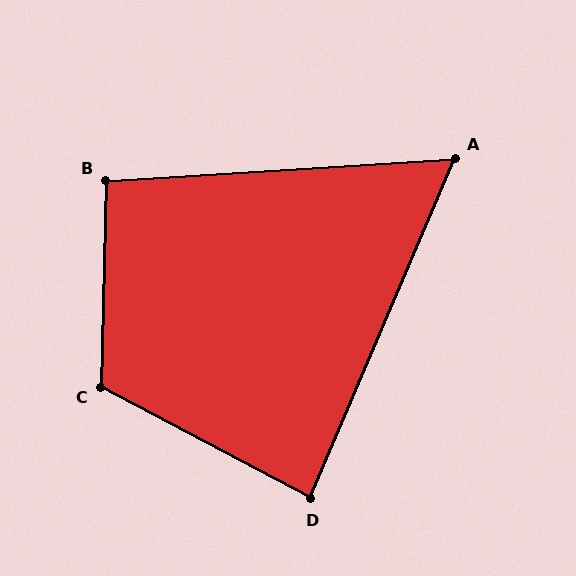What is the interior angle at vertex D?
Approximately 85 degrees (approximately right).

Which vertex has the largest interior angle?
C, at approximately 117 degrees.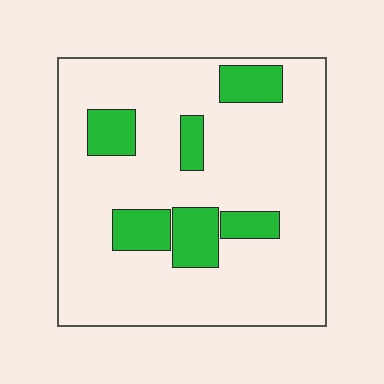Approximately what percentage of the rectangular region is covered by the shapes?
Approximately 20%.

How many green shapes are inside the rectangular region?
6.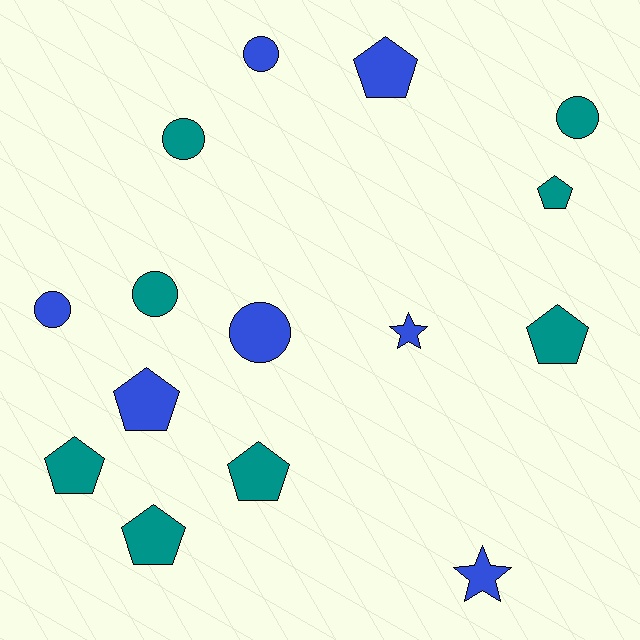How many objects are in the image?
There are 15 objects.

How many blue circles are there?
There are 3 blue circles.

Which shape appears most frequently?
Pentagon, with 7 objects.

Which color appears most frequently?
Teal, with 8 objects.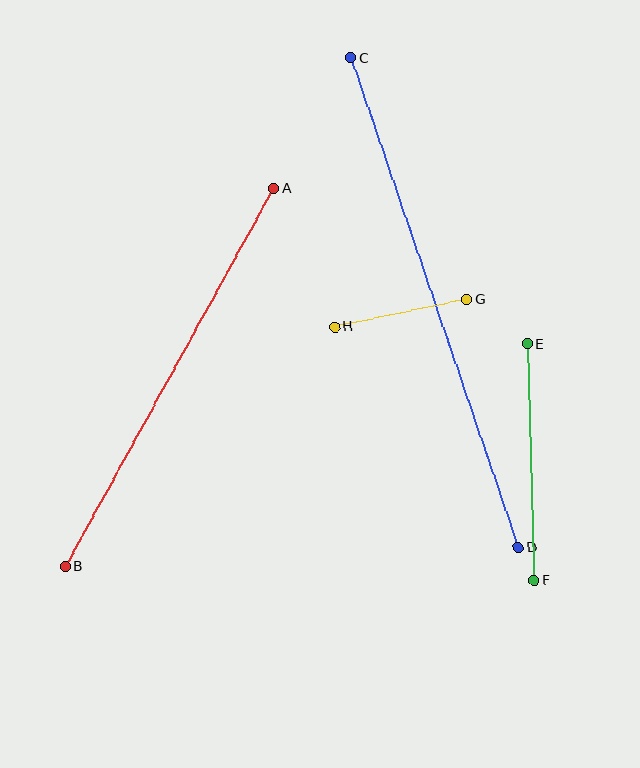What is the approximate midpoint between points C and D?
The midpoint is at approximately (435, 303) pixels.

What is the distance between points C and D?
The distance is approximately 517 pixels.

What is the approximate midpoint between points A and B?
The midpoint is at approximately (169, 377) pixels.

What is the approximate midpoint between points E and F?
The midpoint is at approximately (531, 462) pixels.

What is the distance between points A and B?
The distance is approximately 432 pixels.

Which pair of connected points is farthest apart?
Points C and D are farthest apart.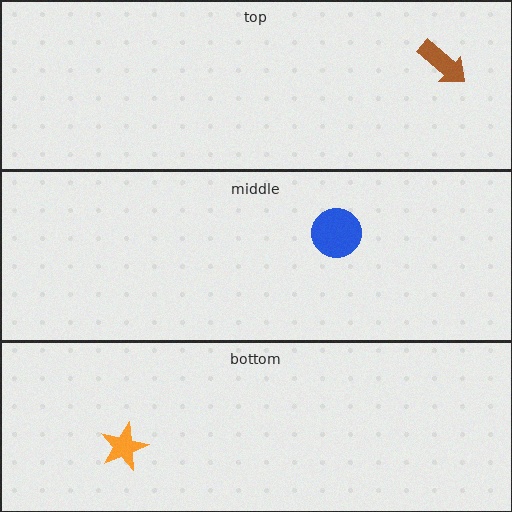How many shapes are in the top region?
1.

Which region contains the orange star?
The bottom region.